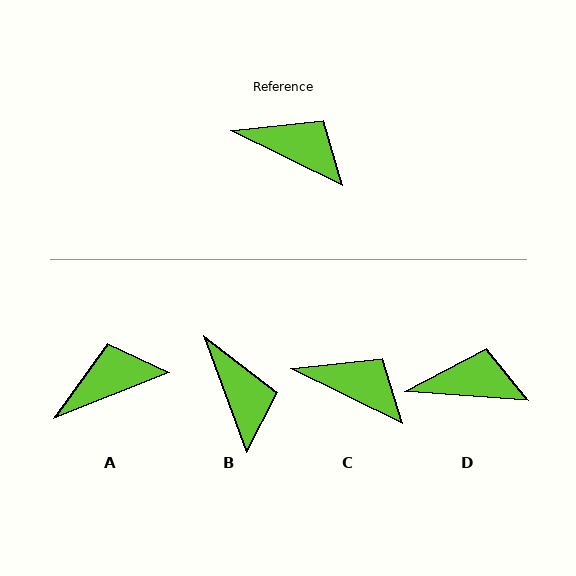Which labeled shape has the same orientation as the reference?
C.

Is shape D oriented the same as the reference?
No, it is off by about 22 degrees.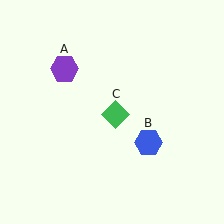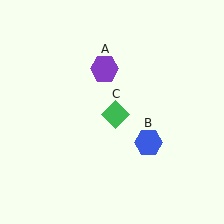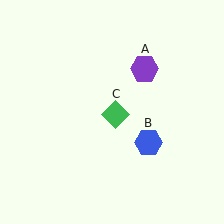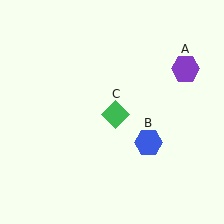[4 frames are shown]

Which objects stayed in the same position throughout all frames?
Blue hexagon (object B) and green diamond (object C) remained stationary.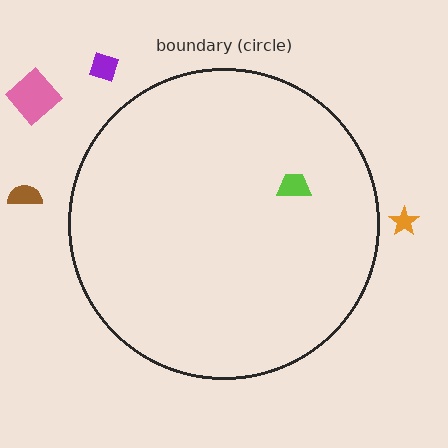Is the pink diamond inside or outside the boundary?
Outside.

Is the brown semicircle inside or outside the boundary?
Outside.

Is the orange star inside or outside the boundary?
Outside.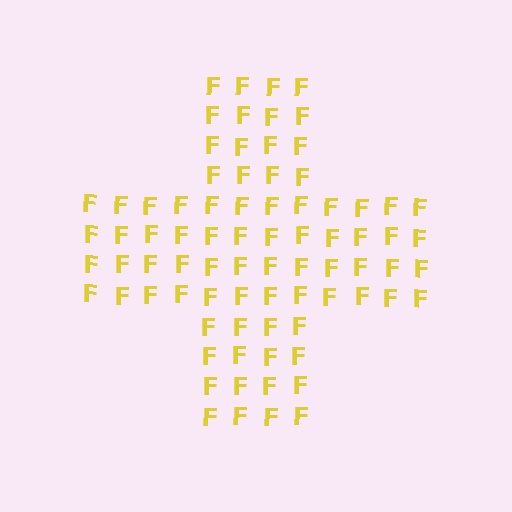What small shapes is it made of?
It is made of small letter F's.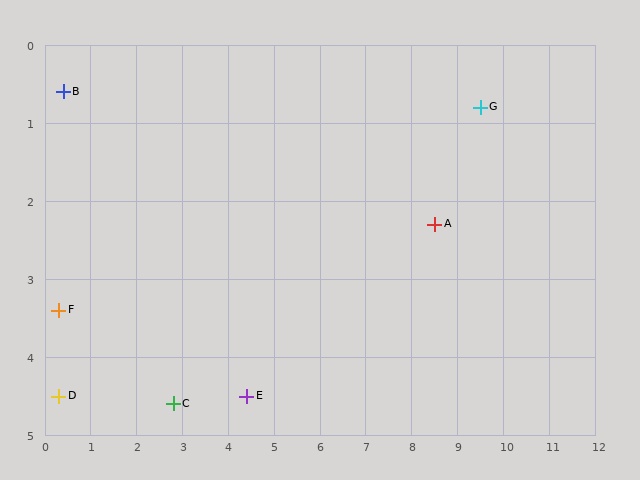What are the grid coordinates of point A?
Point A is at approximately (8.5, 2.3).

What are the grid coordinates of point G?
Point G is at approximately (9.5, 0.8).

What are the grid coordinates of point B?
Point B is at approximately (0.4, 0.6).